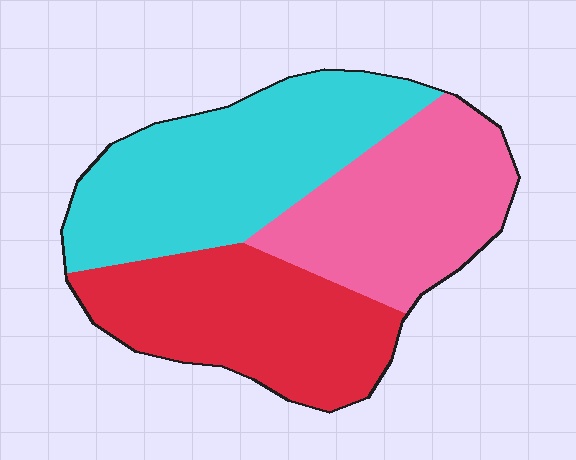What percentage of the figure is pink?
Pink takes up between a sixth and a third of the figure.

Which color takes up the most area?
Cyan, at roughly 40%.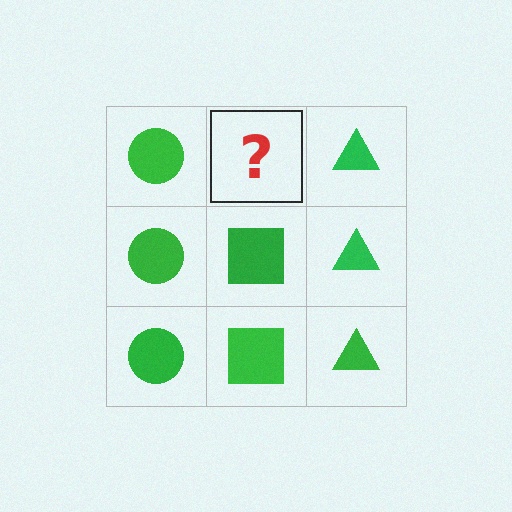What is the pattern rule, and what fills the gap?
The rule is that each column has a consistent shape. The gap should be filled with a green square.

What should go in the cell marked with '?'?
The missing cell should contain a green square.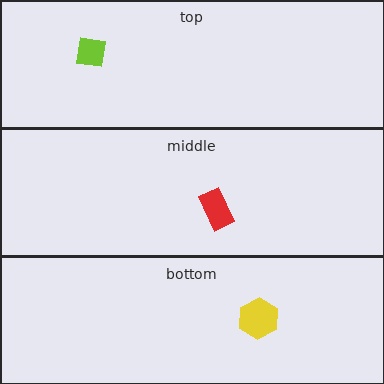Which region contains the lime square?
The top region.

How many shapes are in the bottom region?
1.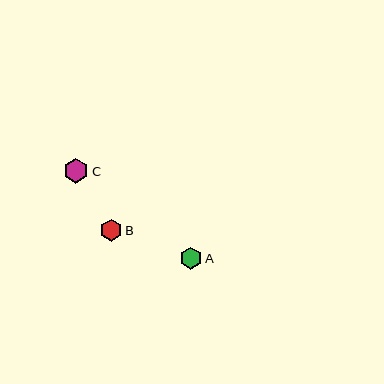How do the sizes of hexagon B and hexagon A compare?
Hexagon B and hexagon A are approximately the same size.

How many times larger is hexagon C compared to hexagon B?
Hexagon C is approximately 1.1 times the size of hexagon B.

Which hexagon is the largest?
Hexagon C is the largest with a size of approximately 25 pixels.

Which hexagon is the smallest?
Hexagon A is the smallest with a size of approximately 22 pixels.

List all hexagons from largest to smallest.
From largest to smallest: C, B, A.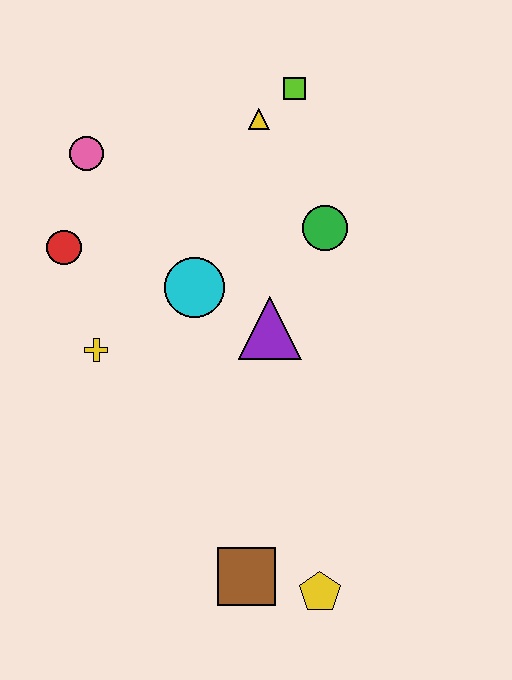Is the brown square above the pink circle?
No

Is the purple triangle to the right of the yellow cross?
Yes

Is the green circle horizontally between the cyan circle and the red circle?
No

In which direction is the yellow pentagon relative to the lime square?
The yellow pentagon is below the lime square.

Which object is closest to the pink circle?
The red circle is closest to the pink circle.